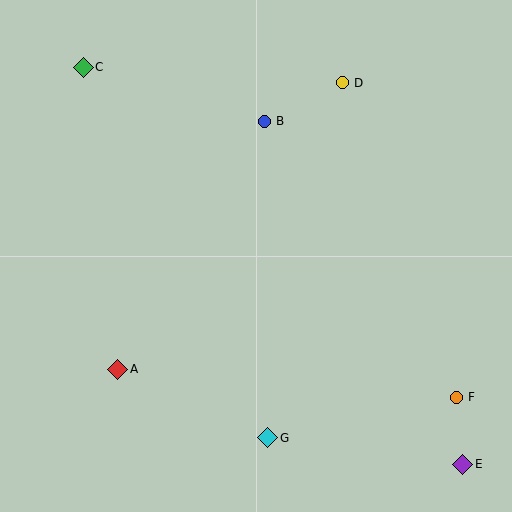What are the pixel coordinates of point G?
Point G is at (268, 438).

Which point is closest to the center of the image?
Point B at (264, 121) is closest to the center.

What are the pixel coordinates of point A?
Point A is at (118, 369).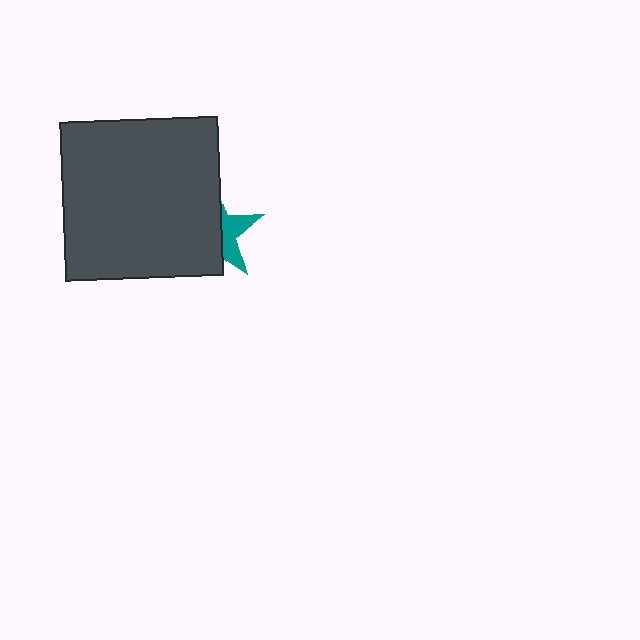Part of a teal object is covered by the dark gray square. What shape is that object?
It is a star.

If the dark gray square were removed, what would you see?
You would see the complete teal star.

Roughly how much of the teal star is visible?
A small part of it is visible (roughly 36%).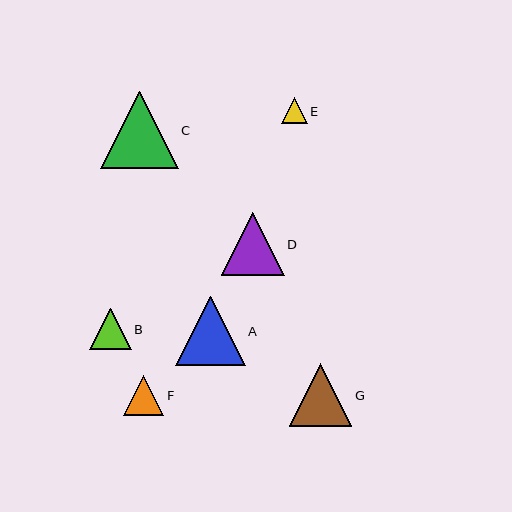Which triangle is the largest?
Triangle C is the largest with a size of approximately 77 pixels.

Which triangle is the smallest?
Triangle E is the smallest with a size of approximately 26 pixels.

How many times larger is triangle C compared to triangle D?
Triangle C is approximately 1.2 times the size of triangle D.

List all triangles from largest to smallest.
From largest to smallest: C, A, D, G, B, F, E.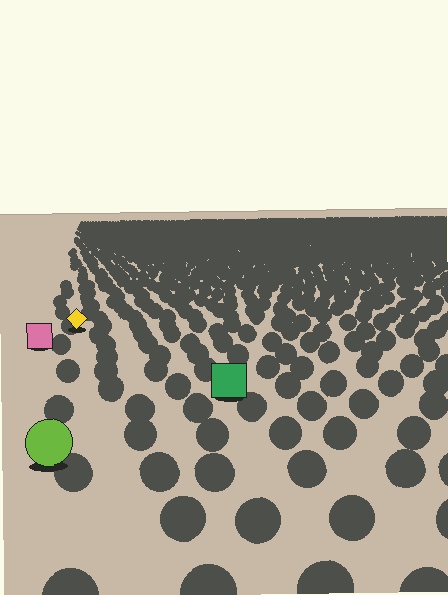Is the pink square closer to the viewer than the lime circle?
No. The lime circle is closer — you can tell from the texture gradient: the ground texture is coarser near it.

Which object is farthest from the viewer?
The yellow diamond is farthest from the viewer. It appears smaller and the ground texture around it is denser.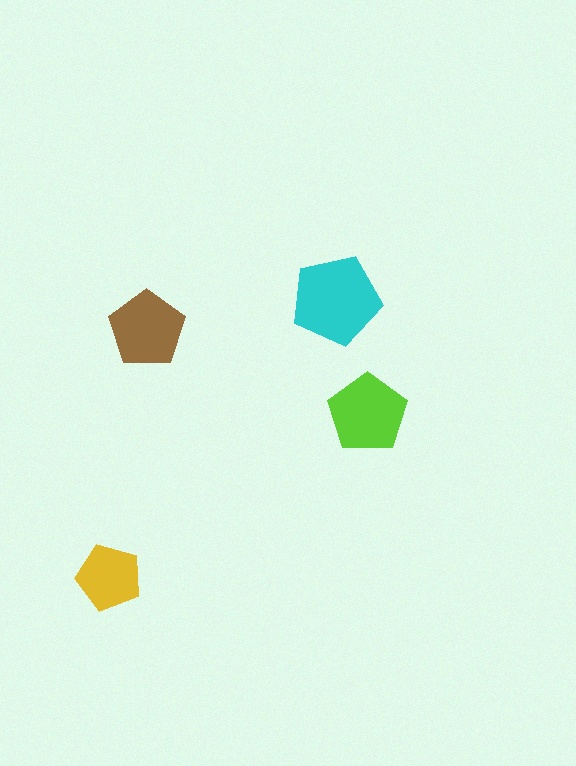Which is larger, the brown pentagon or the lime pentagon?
The lime one.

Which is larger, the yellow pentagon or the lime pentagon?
The lime one.